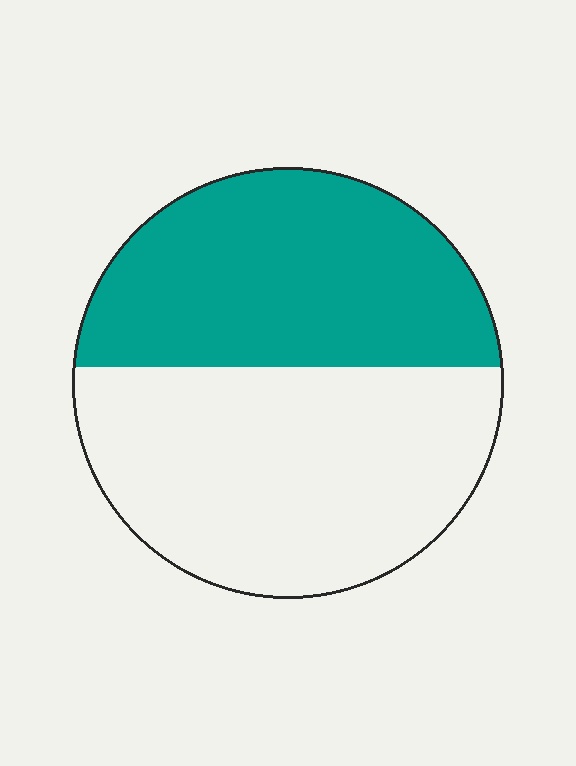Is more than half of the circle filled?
No.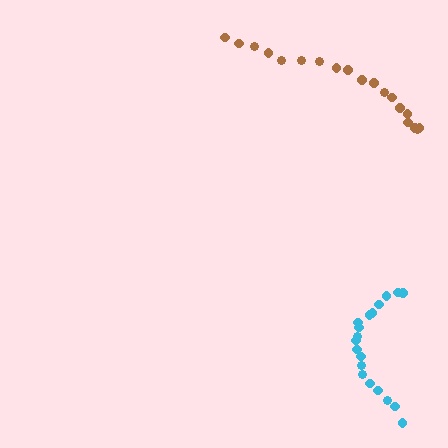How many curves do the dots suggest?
There are 2 distinct paths.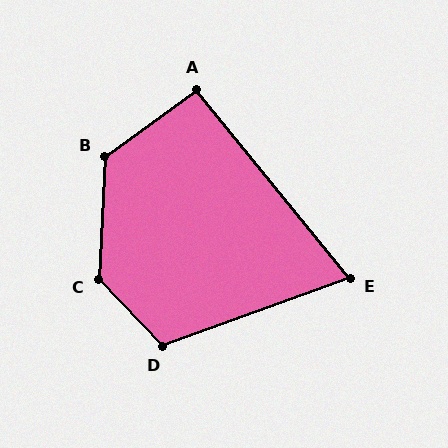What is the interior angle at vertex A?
Approximately 93 degrees (approximately right).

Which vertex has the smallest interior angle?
E, at approximately 71 degrees.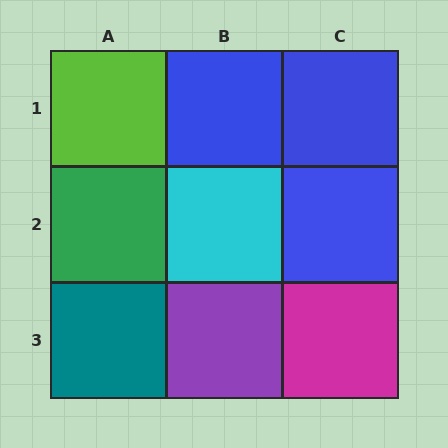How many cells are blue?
3 cells are blue.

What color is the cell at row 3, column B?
Purple.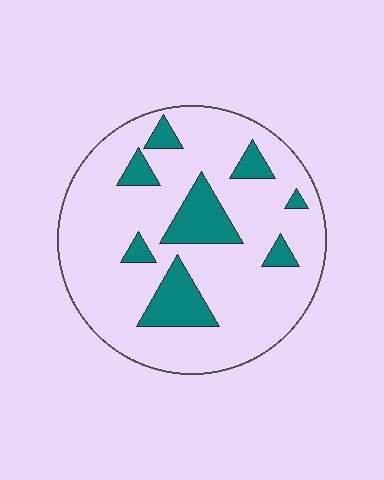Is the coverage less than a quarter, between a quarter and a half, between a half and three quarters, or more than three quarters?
Less than a quarter.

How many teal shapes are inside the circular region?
8.